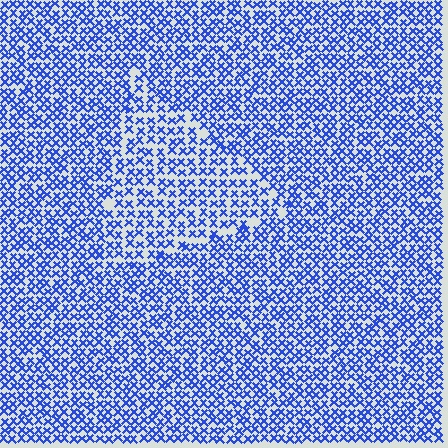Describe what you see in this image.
The image contains small blue elements arranged at two different densities. A triangle-shaped region is visible where the elements are less densely packed than the surrounding area.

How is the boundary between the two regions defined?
The boundary is defined by a change in element density (approximately 1.4x ratio). All elements are the same color, size, and shape.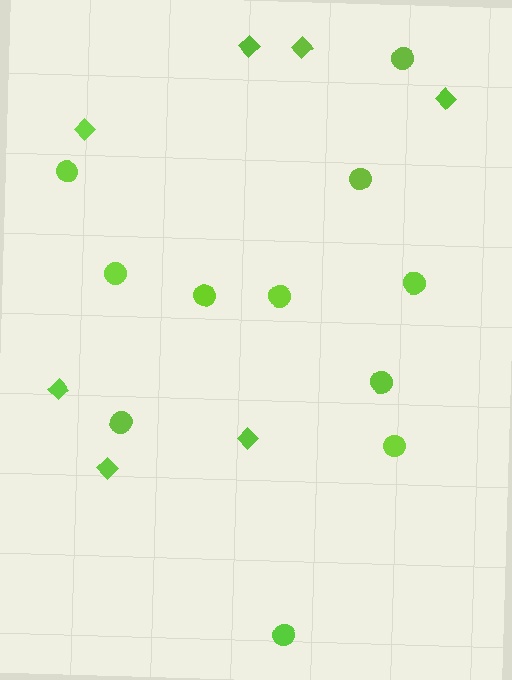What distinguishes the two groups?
There are 2 groups: one group of circles (11) and one group of diamonds (7).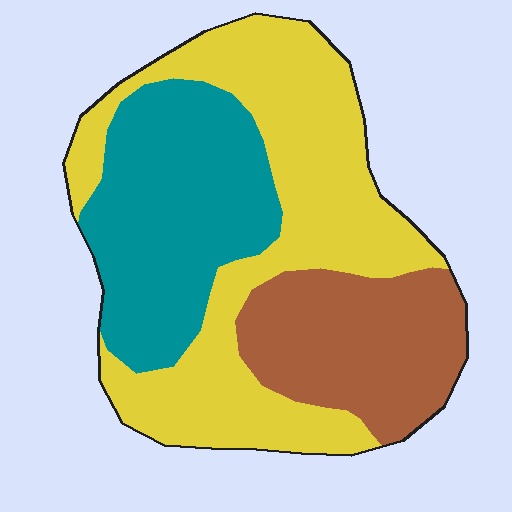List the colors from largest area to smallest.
From largest to smallest: yellow, teal, brown.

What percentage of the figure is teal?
Teal covers 31% of the figure.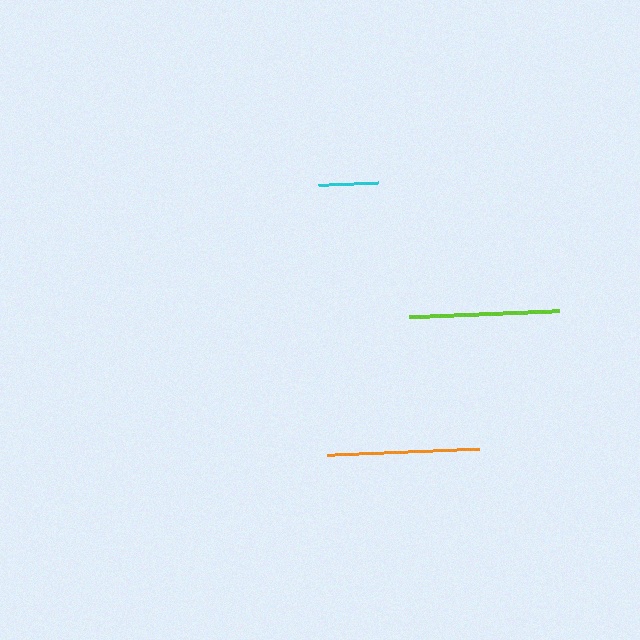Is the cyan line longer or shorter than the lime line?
The lime line is longer than the cyan line.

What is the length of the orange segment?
The orange segment is approximately 153 pixels long.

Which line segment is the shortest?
The cyan line is the shortest at approximately 60 pixels.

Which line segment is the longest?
The orange line is the longest at approximately 153 pixels.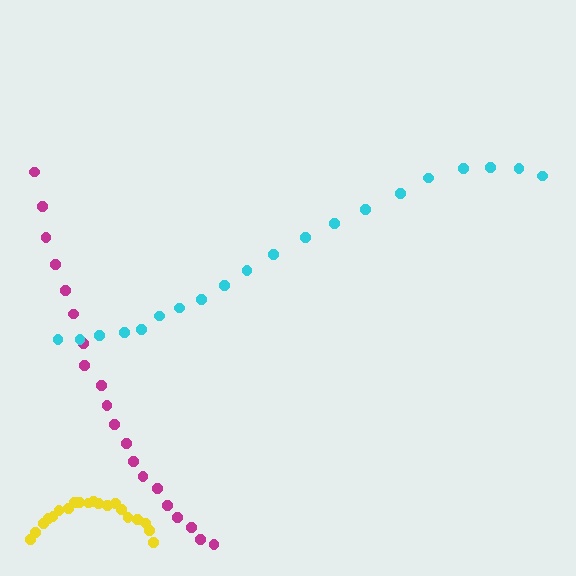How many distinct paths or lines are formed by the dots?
There are 3 distinct paths.